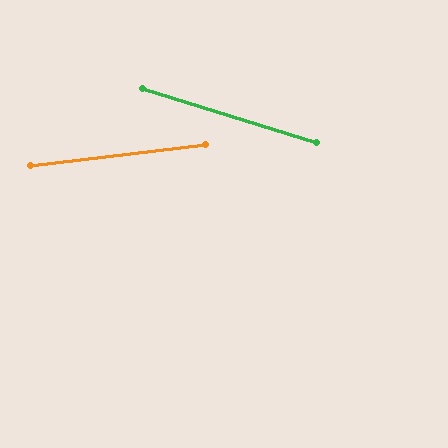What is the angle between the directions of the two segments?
Approximately 24 degrees.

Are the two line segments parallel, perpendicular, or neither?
Neither parallel nor perpendicular — they differ by about 24°.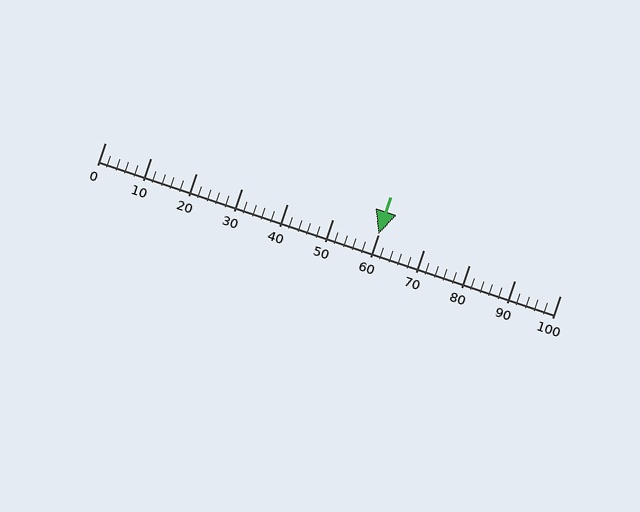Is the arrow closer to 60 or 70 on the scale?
The arrow is closer to 60.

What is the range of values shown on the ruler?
The ruler shows values from 0 to 100.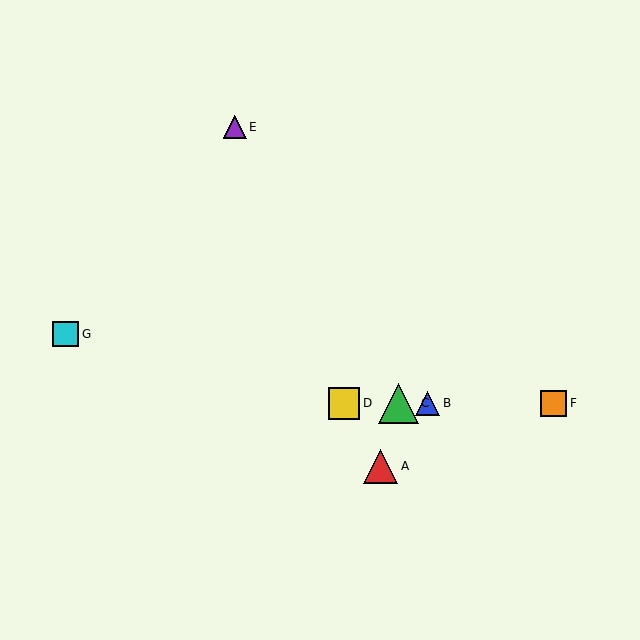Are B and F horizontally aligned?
Yes, both are at y≈403.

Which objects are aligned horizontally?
Objects B, C, D, F are aligned horizontally.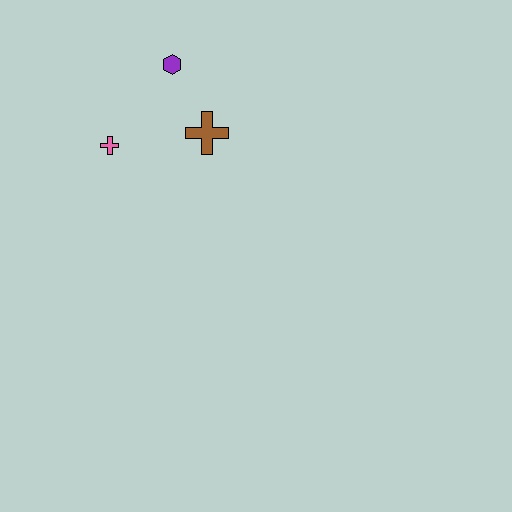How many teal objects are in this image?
There are no teal objects.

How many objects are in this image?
There are 3 objects.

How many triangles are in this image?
There are no triangles.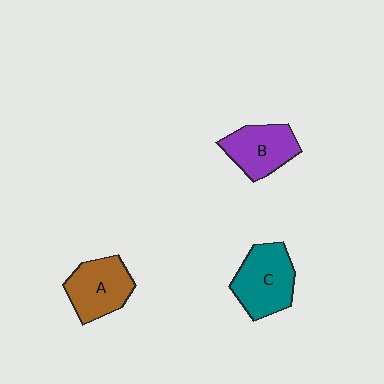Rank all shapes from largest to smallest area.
From largest to smallest: C (teal), A (brown), B (purple).